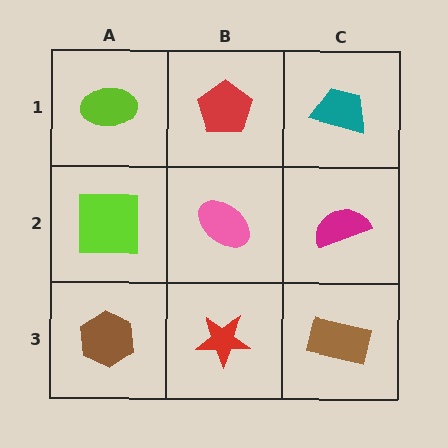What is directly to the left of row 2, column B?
A lime square.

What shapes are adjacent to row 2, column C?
A teal trapezoid (row 1, column C), a brown rectangle (row 3, column C), a pink ellipse (row 2, column B).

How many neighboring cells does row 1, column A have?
2.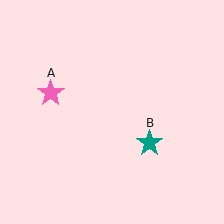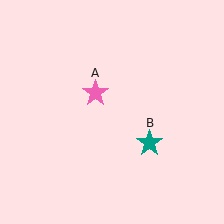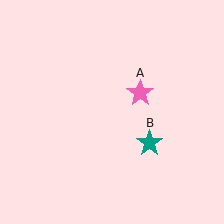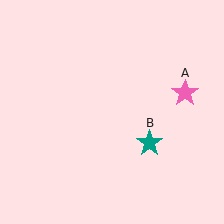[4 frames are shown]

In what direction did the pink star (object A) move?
The pink star (object A) moved right.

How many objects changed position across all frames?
1 object changed position: pink star (object A).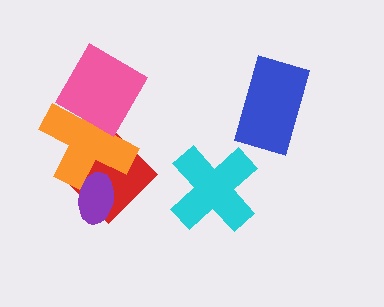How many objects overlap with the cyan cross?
0 objects overlap with the cyan cross.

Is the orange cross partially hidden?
Yes, it is partially covered by another shape.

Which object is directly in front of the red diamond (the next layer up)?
The purple ellipse is directly in front of the red diamond.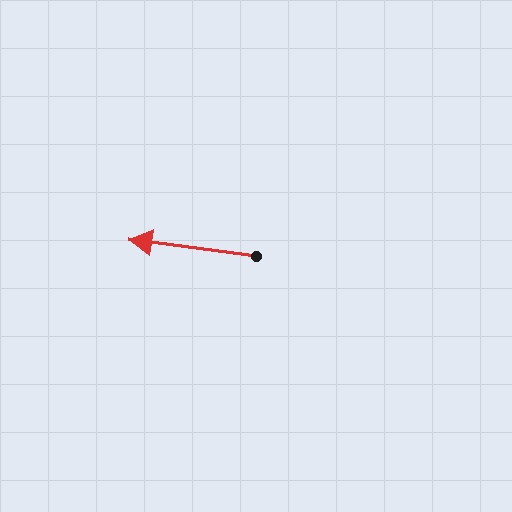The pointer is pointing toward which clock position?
Roughly 9 o'clock.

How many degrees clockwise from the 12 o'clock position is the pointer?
Approximately 277 degrees.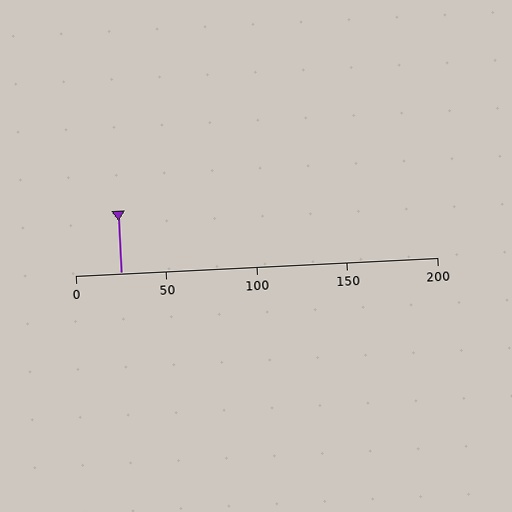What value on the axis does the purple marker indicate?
The marker indicates approximately 25.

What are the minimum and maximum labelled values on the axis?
The axis runs from 0 to 200.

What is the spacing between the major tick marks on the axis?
The major ticks are spaced 50 apart.